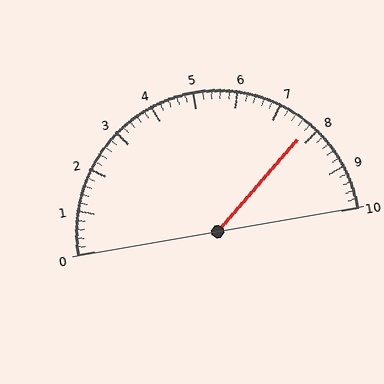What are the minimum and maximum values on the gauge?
The gauge ranges from 0 to 10.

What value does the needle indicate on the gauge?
The needle indicates approximately 7.8.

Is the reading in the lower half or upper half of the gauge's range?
The reading is in the upper half of the range (0 to 10).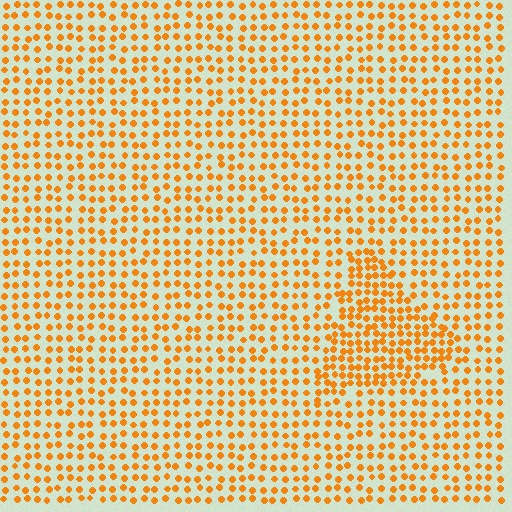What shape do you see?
I see a triangle.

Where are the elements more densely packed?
The elements are more densely packed inside the triangle boundary.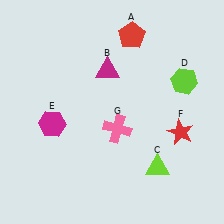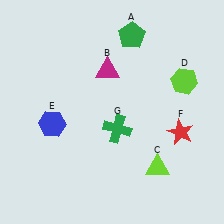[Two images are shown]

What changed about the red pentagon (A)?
In Image 1, A is red. In Image 2, it changed to green.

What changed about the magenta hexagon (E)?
In Image 1, E is magenta. In Image 2, it changed to blue.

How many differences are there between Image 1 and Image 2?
There are 3 differences between the two images.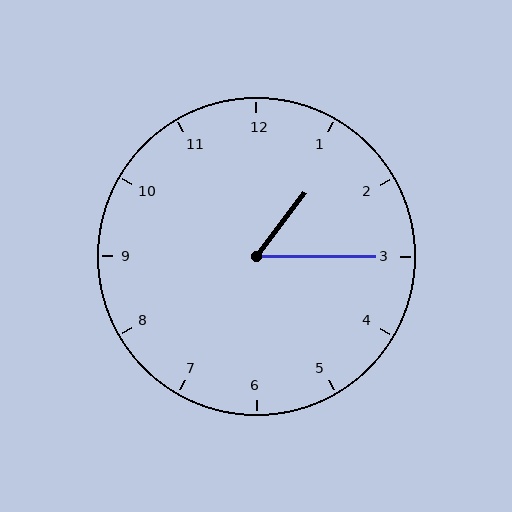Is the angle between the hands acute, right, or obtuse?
It is acute.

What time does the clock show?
1:15.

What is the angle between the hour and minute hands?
Approximately 52 degrees.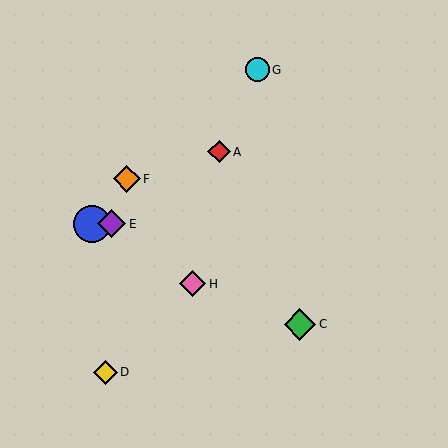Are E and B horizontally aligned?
Yes, both are at y≈224.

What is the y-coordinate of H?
Object H is at y≈284.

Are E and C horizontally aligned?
No, E is at y≈224 and C is at y≈324.